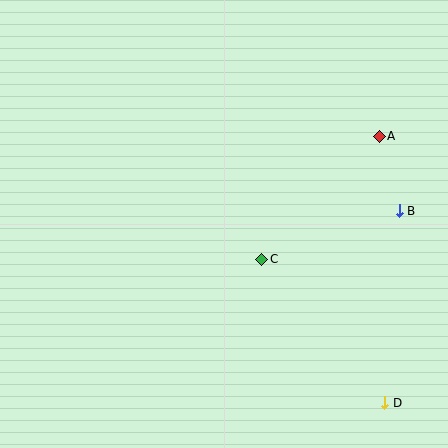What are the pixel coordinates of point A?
Point A is at (379, 136).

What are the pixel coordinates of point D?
Point D is at (385, 403).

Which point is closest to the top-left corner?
Point C is closest to the top-left corner.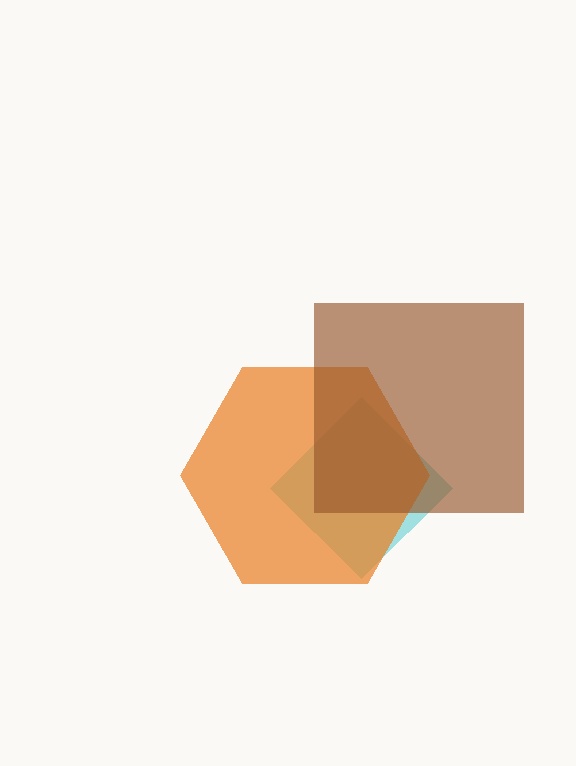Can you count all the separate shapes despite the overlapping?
Yes, there are 3 separate shapes.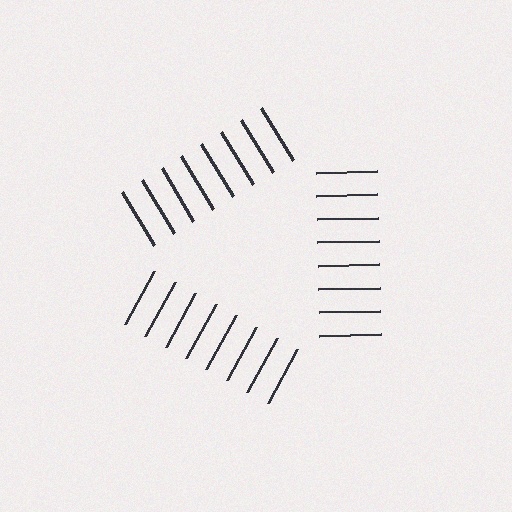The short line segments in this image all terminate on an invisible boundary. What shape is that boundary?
An illusory triangle — the line segments terminate on its edges but no continuous stroke is drawn.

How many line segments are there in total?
24 — 8 along each of the 3 edges.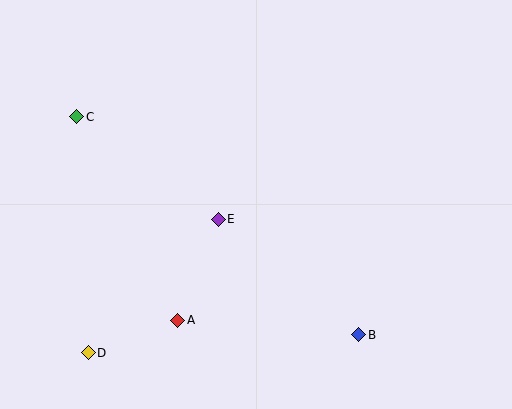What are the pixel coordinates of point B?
Point B is at (359, 335).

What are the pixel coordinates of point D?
Point D is at (88, 353).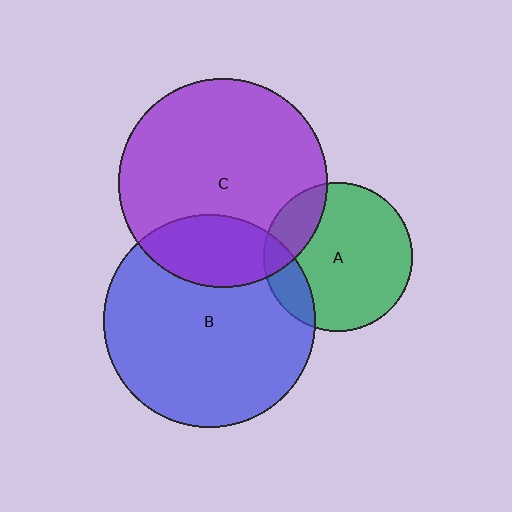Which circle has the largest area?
Circle B (blue).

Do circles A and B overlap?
Yes.